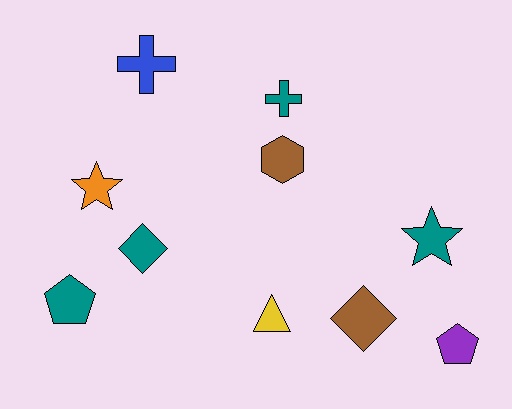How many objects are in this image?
There are 10 objects.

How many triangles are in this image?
There is 1 triangle.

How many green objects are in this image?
There are no green objects.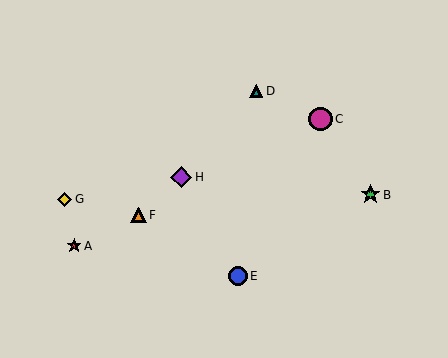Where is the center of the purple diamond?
The center of the purple diamond is at (181, 177).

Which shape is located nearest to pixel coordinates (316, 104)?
The magenta circle (labeled C) at (321, 119) is nearest to that location.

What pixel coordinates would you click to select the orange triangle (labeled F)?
Click at (139, 215) to select the orange triangle F.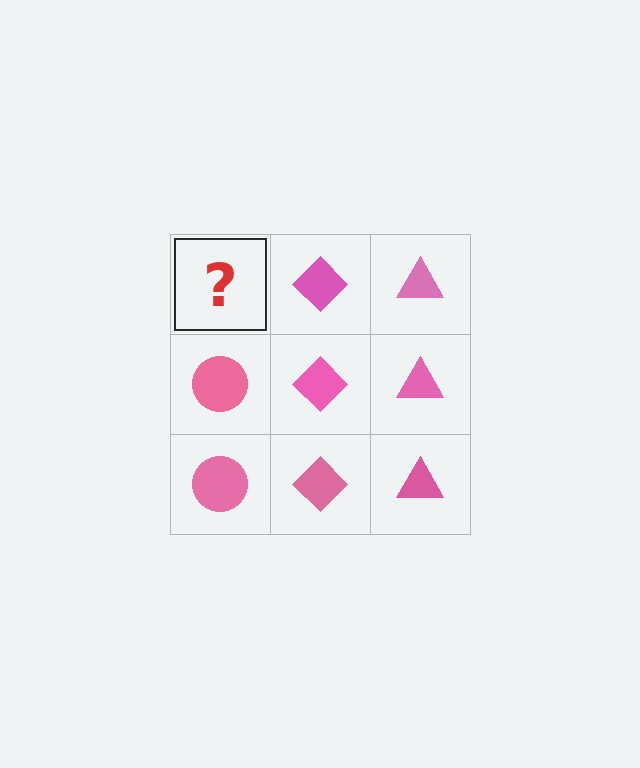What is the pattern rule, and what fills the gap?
The rule is that each column has a consistent shape. The gap should be filled with a pink circle.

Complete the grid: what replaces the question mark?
The question mark should be replaced with a pink circle.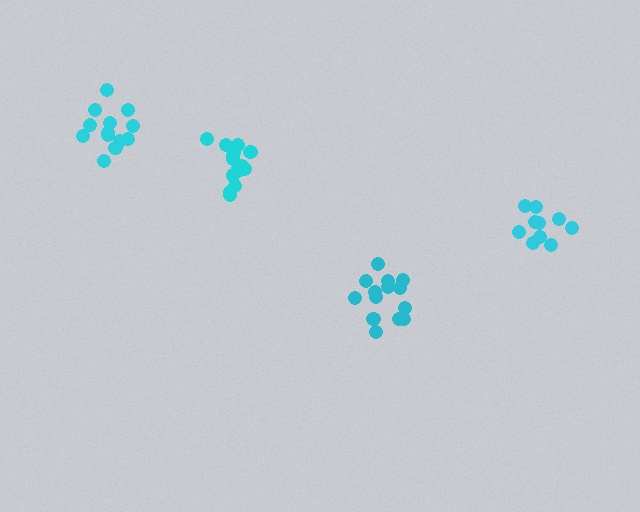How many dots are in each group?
Group 1: 14 dots, Group 2: 13 dots, Group 3: 16 dots, Group 4: 10 dots (53 total).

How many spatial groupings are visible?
There are 4 spatial groupings.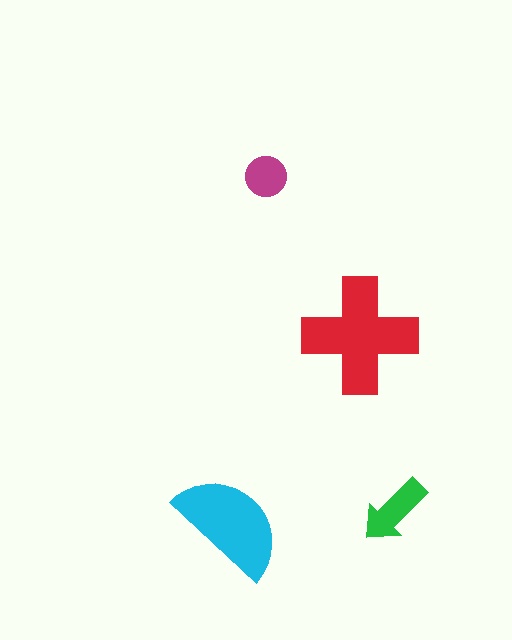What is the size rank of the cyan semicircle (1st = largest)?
2nd.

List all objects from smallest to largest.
The magenta circle, the green arrow, the cyan semicircle, the red cross.